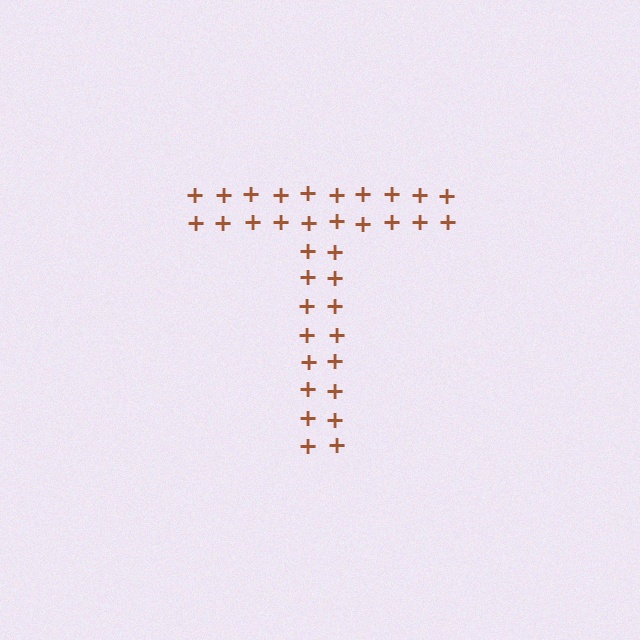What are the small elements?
The small elements are plus signs.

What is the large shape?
The large shape is the letter T.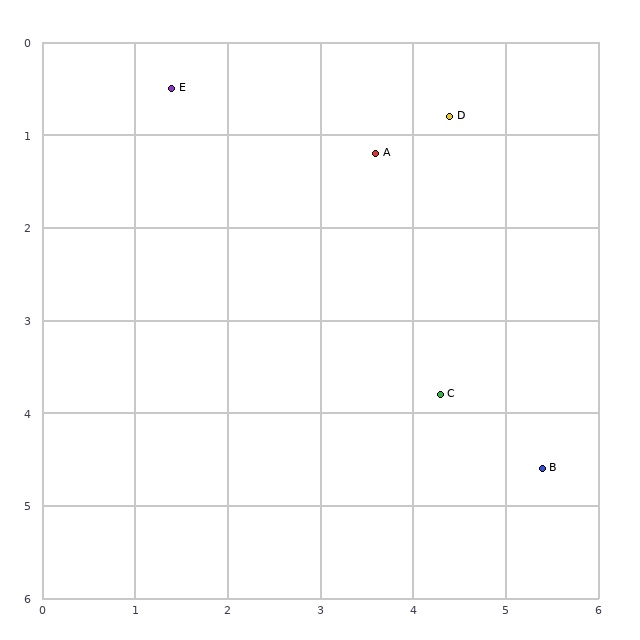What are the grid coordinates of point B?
Point B is at approximately (5.4, 4.6).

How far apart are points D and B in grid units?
Points D and B are about 3.9 grid units apart.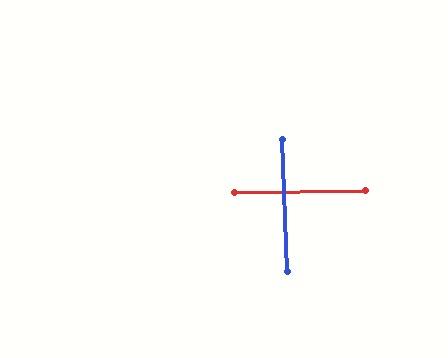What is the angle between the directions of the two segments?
Approximately 89 degrees.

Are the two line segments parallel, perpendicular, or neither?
Perpendicular — they meet at approximately 89°.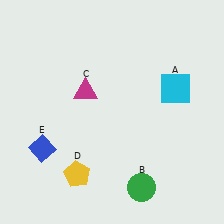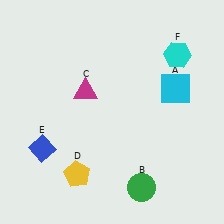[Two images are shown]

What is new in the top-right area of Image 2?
A cyan hexagon (F) was added in the top-right area of Image 2.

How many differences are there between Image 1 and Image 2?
There is 1 difference between the two images.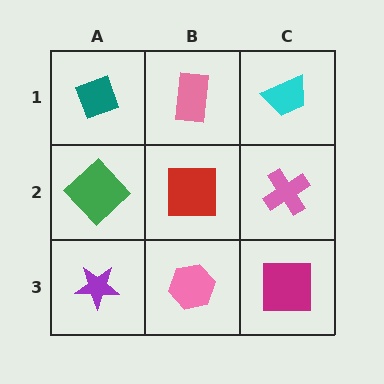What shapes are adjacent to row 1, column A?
A green diamond (row 2, column A), a pink rectangle (row 1, column B).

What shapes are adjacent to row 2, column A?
A teal diamond (row 1, column A), a purple star (row 3, column A), a red square (row 2, column B).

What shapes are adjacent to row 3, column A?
A green diamond (row 2, column A), a pink hexagon (row 3, column B).